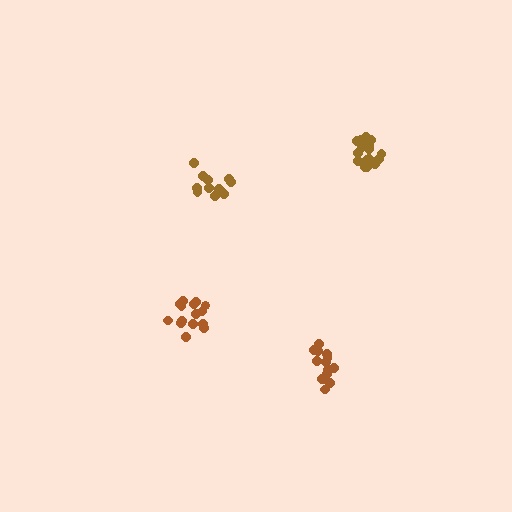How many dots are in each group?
Group 1: 14 dots, Group 2: 15 dots, Group 3: 13 dots, Group 4: 18 dots (60 total).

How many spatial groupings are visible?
There are 4 spatial groupings.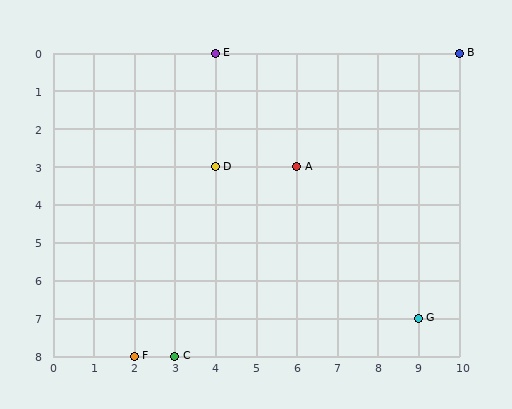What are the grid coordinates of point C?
Point C is at grid coordinates (3, 8).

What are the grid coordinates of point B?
Point B is at grid coordinates (10, 0).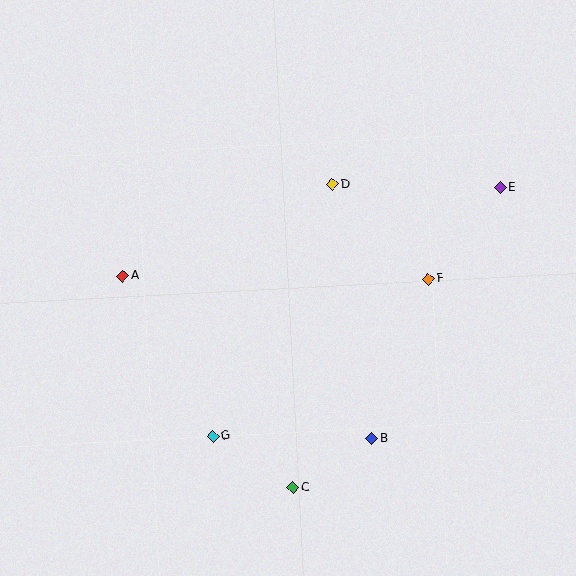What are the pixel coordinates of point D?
Point D is at (333, 184).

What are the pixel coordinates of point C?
Point C is at (293, 488).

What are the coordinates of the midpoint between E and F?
The midpoint between E and F is at (464, 233).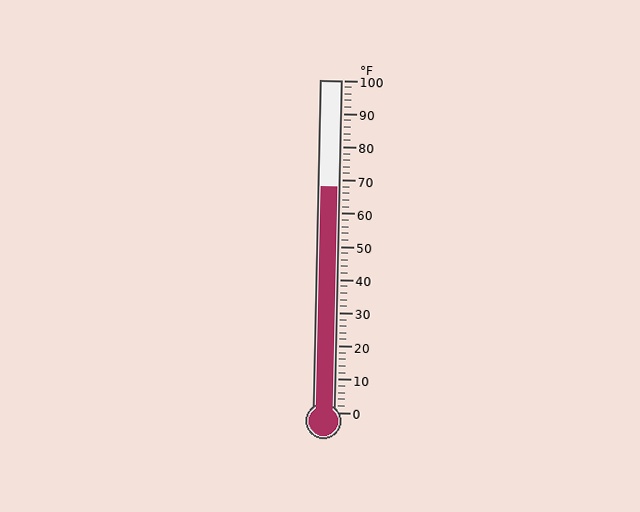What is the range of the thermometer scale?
The thermometer scale ranges from 0°F to 100°F.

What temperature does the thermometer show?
The thermometer shows approximately 68°F.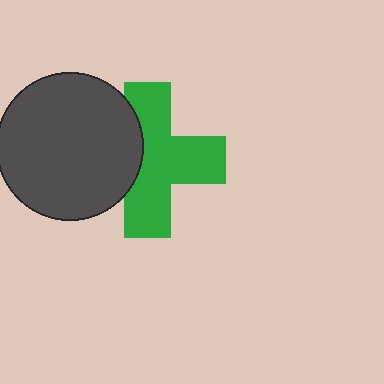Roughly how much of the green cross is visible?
Most of it is visible (roughly 68%).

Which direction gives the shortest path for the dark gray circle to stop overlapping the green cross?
Moving left gives the shortest separation.